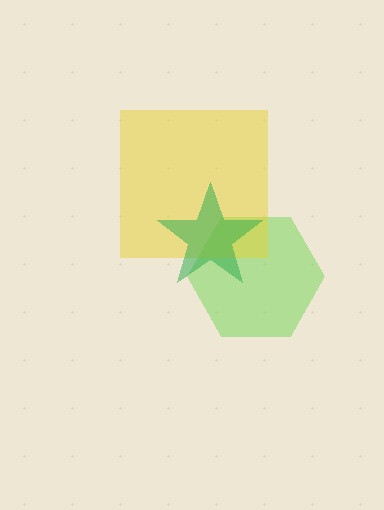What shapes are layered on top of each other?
The layered shapes are: a lime hexagon, a yellow square, a green star.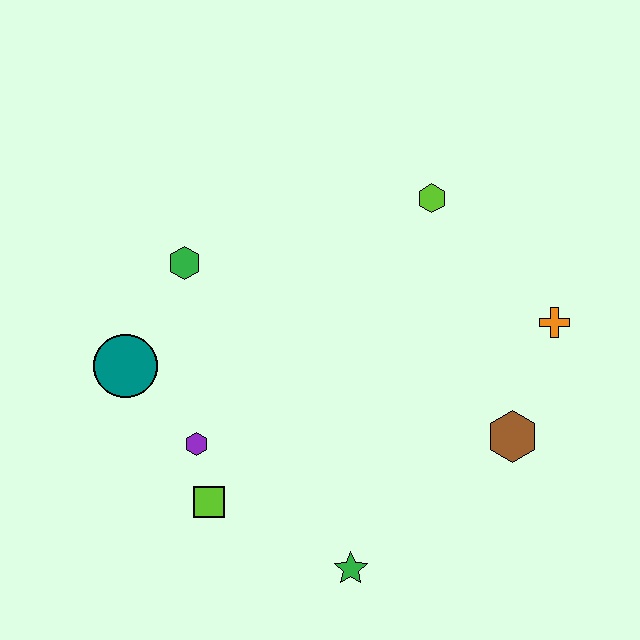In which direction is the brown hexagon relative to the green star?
The brown hexagon is to the right of the green star.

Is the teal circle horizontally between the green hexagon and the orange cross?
No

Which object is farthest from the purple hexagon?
The orange cross is farthest from the purple hexagon.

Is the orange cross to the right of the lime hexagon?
Yes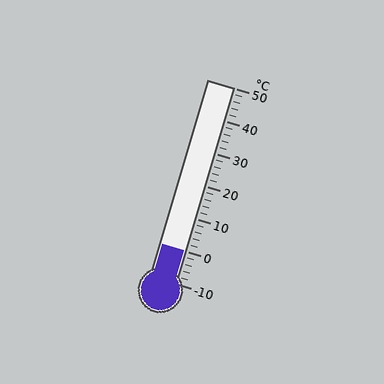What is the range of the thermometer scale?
The thermometer scale ranges from -10°C to 50°C.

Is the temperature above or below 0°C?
The temperature is at 0°C.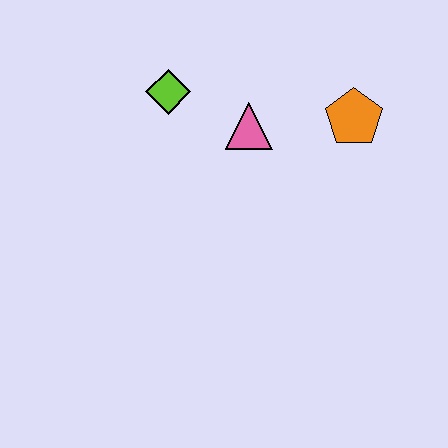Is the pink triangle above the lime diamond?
No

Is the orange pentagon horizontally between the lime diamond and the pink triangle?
No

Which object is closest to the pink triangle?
The lime diamond is closest to the pink triangle.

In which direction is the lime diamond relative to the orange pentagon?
The lime diamond is to the left of the orange pentagon.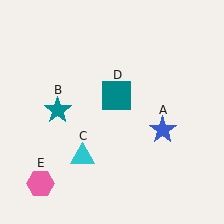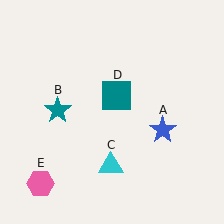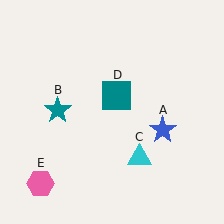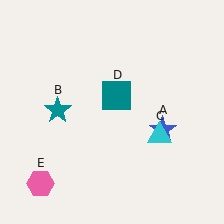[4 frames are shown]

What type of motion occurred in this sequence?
The cyan triangle (object C) rotated counterclockwise around the center of the scene.